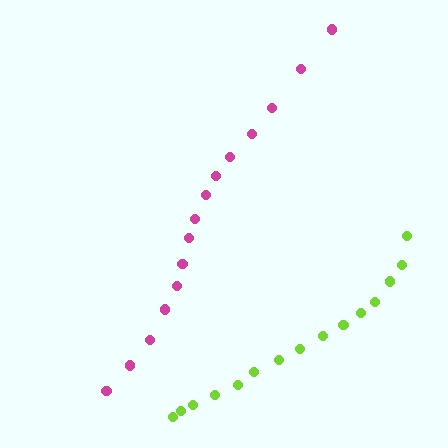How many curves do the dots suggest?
There are 2 distinct paths.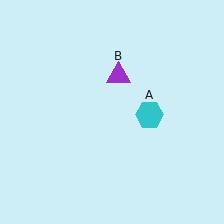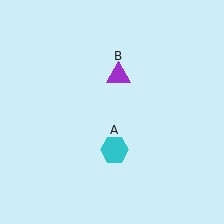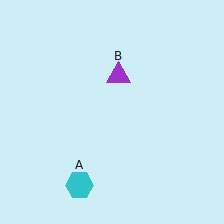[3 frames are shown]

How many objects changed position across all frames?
1 object changed position: cyan hexagon (object A).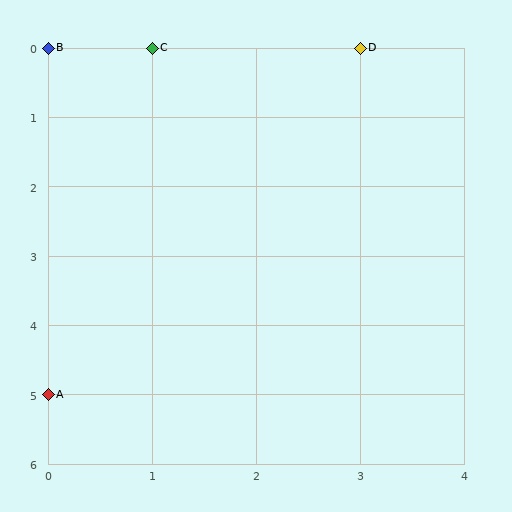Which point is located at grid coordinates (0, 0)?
Point B is at (0, 0).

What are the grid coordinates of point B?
Point B is at grid coordinates (0, 0).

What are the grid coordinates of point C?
Point C is at grid coordinates (1, 0).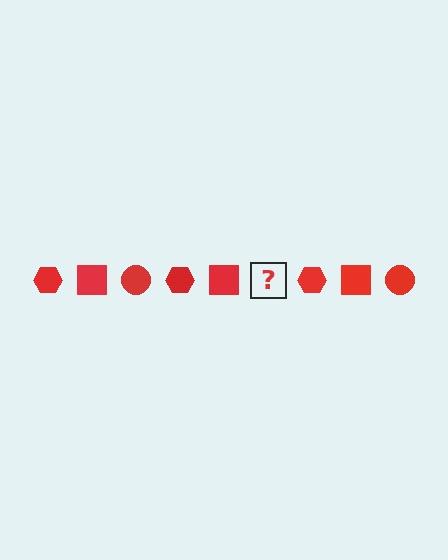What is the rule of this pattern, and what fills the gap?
The rule is that the pattern cycles through hexagon, square, circle shapes in red. The gap should be filled with a red circle.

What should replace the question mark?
The question mark should be replaced with a red circle.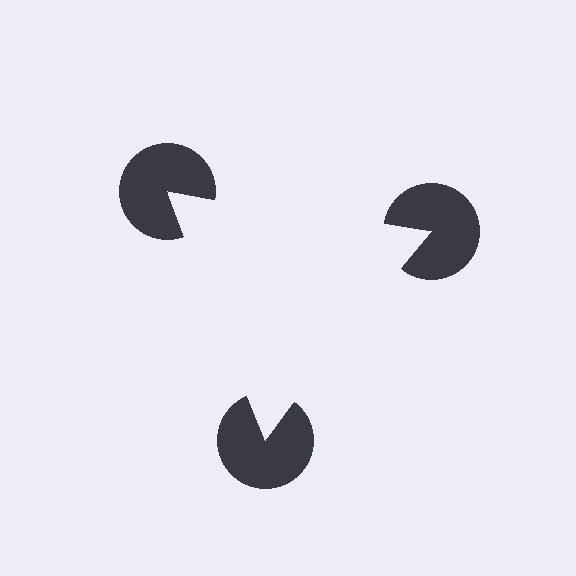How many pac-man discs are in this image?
There are 3 — one at each vertex of the illusory triangle.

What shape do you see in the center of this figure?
An illusory triangle — its edges are inferred from the aligned wedge cuts in the pac-man discs, not physically drawn.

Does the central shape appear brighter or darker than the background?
It typically appears slightly brighter than the background, even though no actual brightness change is drawn.